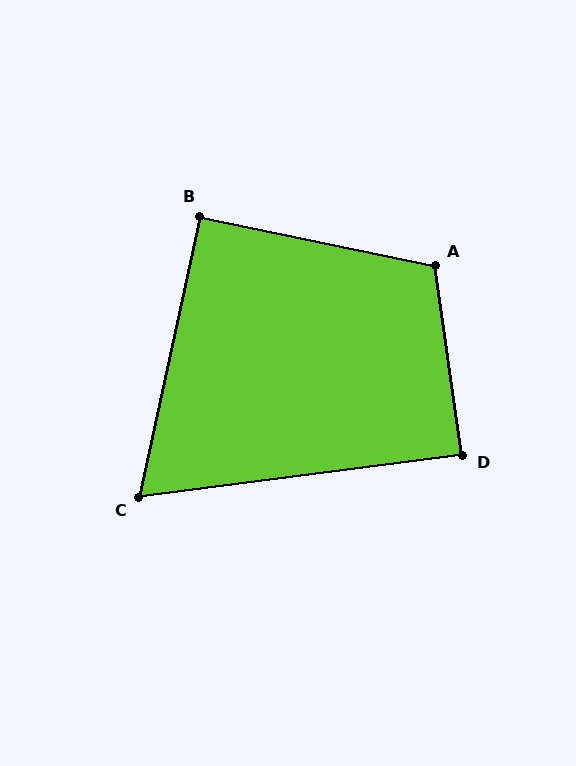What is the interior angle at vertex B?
Approximately 90 degrees (approximately right).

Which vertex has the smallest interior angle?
C, at approximately 70 degrees.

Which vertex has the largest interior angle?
A, at approximately 110 degrees.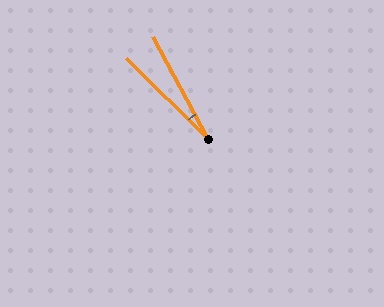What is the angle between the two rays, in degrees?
Approximately 17 degrees.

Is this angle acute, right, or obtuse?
It is acute.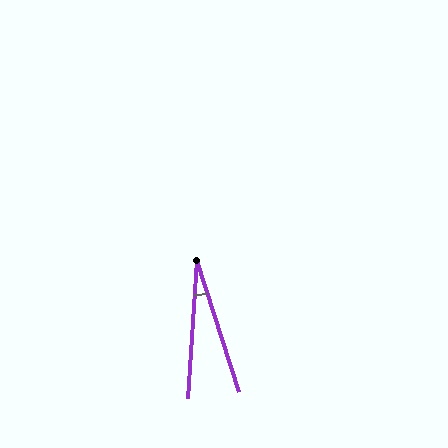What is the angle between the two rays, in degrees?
Approximately 21 degrees.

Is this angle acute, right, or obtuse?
It is acute.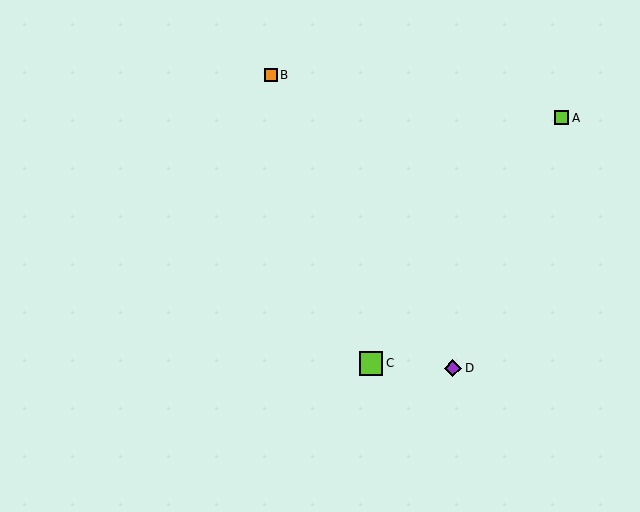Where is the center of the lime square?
The center of the lime square is at (371, 363).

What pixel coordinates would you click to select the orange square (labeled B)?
Click at (271, 75) to select the orange square B.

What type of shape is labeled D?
Shape D is a purple diamond.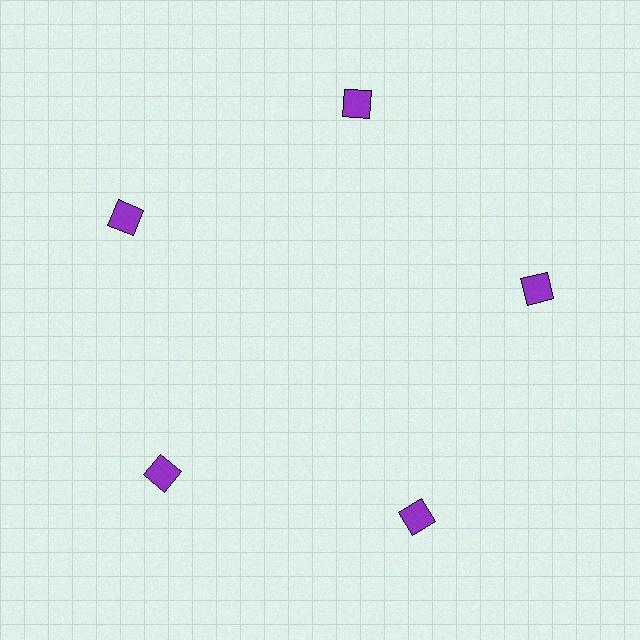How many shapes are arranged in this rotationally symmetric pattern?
There are 5 shapes, arranged in 5 groups of 1.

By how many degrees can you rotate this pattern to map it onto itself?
The pattern maps onto itself every 72 degrees of rotation.